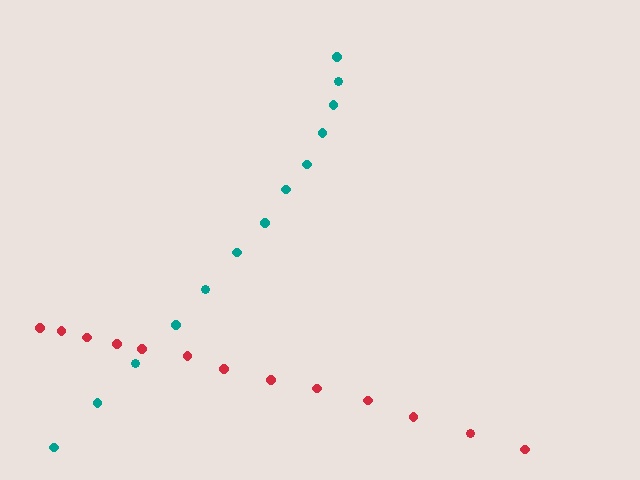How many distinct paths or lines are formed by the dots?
There are 2 distinct paths.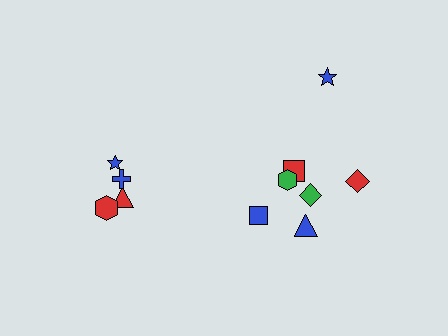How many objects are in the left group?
There are 4 objects.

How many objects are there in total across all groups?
There are 11 objects.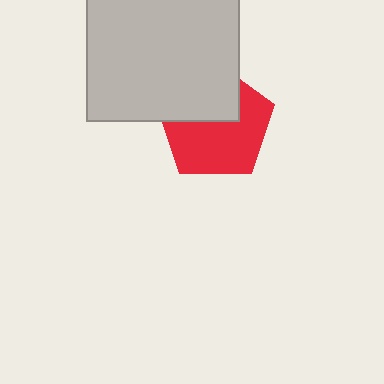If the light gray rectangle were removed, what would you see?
You would see the complete red pentagon.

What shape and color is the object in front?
The object in front is a light gray rectangle.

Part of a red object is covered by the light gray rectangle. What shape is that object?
It is a pentagon.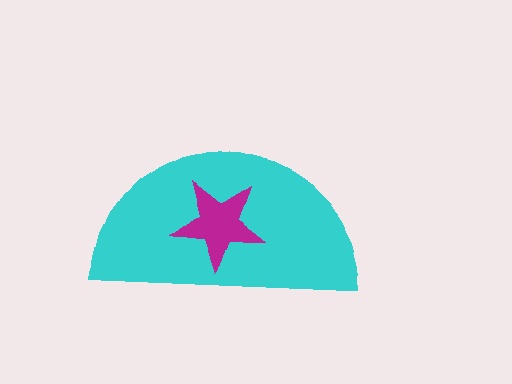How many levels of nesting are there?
2.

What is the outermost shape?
The cyan semicircle.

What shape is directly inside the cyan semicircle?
The magenta star.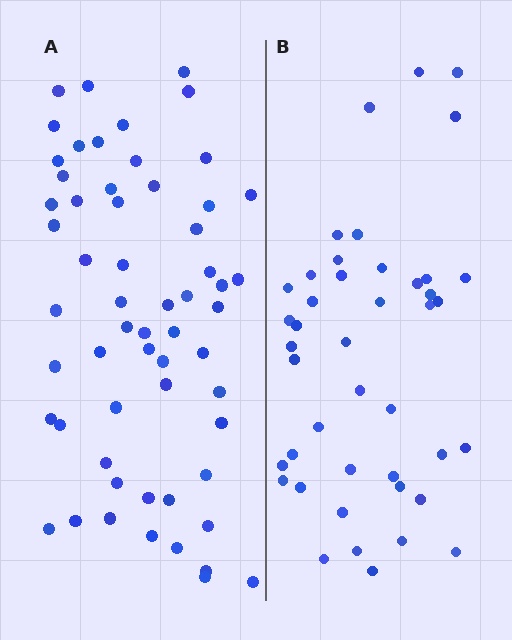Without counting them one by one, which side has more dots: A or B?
Region A (the left region) has more dots.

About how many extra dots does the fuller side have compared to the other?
Region A has approximately 15 more dots than region B.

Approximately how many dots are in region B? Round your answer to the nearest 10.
About 40 dots. (The exact count is 43, which rounds to 40.)